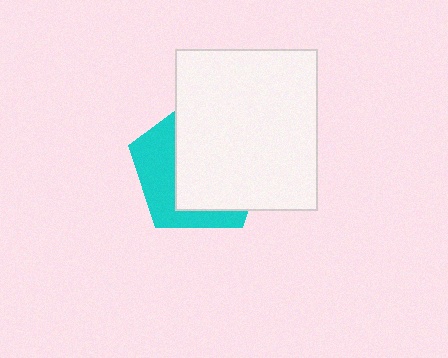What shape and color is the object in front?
The object in front is a white rectangle.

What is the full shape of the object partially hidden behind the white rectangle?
The partially hidden object is a cyan pentagon.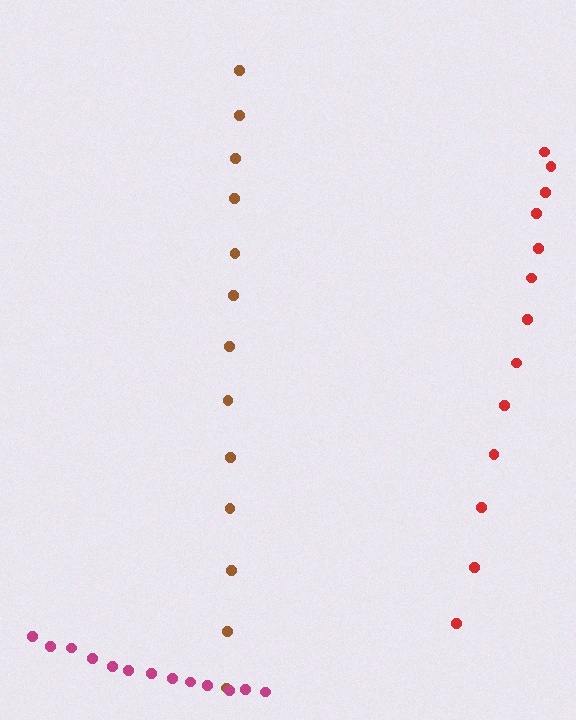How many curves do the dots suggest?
There are 3 distinct paths.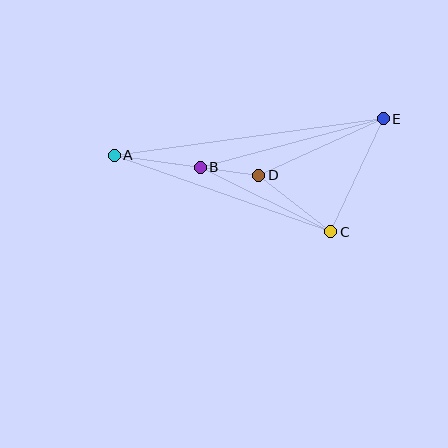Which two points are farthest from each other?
Points A and E are farthest from each other.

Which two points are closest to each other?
Points B and D are closest to each other.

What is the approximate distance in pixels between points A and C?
The distance between A and C is approximately 230 pixels.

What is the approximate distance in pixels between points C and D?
The distance between C and D is approximately 92 pixels.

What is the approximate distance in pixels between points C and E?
The distance between C and E is approximately 124 pixels.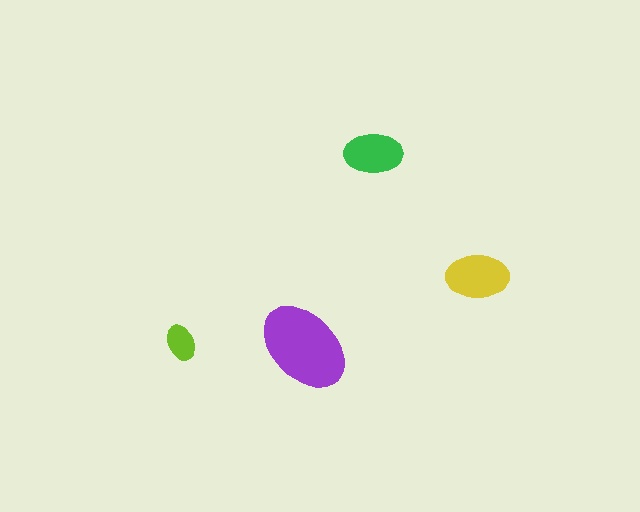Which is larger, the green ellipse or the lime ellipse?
The green one.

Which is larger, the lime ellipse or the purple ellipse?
The purple one.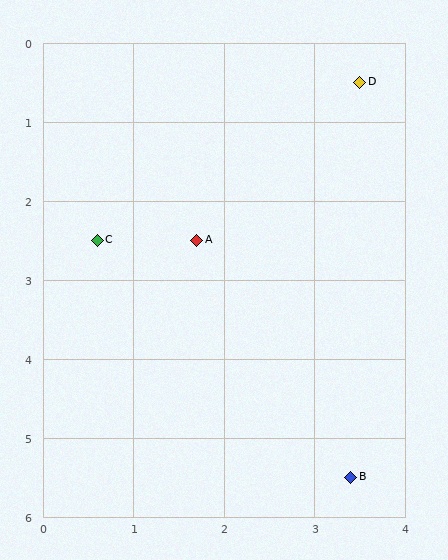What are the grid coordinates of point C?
Point C is at approximately (0.6, 2.5).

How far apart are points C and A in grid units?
Points C and A are about 1.1 grid units apart.